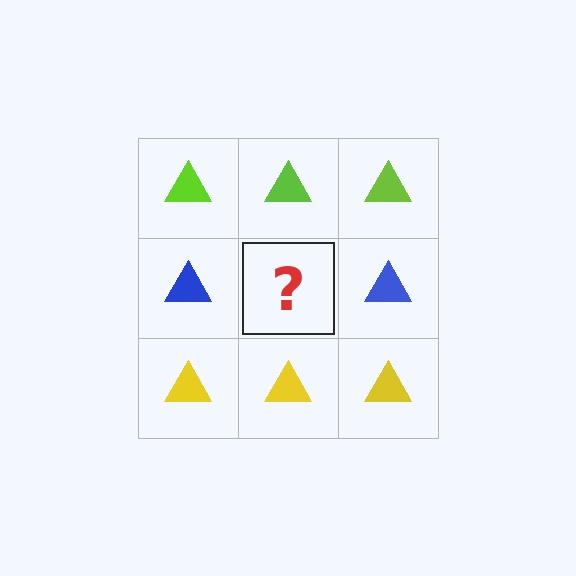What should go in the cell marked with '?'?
The missing cell should contain a blue triangle.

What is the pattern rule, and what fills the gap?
The rule is that each row has a consistent color. The gap should be filled with a blue triangle.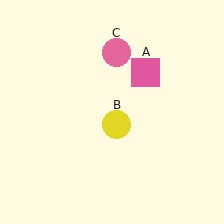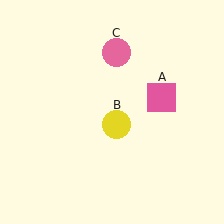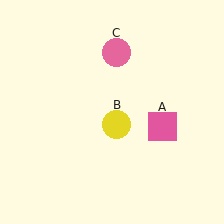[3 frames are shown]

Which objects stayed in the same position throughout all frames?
Yellow circle (object B) and pink circle (object C) remained stationary.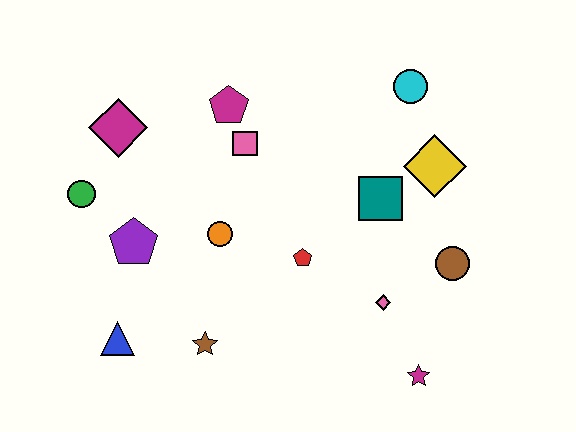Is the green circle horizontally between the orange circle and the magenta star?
No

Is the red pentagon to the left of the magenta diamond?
No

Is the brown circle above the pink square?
No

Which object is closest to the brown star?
The blue triangle is closest to the brown star.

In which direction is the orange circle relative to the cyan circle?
The orange circle is to the left of the cyan circle.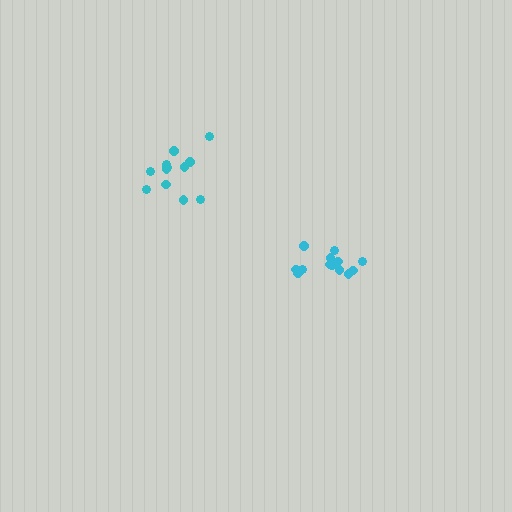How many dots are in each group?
Group 1: 13 dots, Group 2: 12 dots (25 total).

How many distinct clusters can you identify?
There are 2 distinct clusters.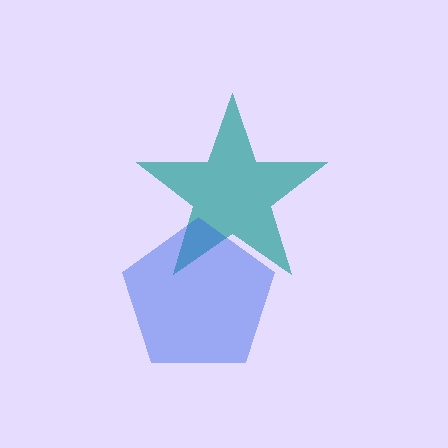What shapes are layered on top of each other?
The layered shapes are: a teal star, a blue pentagon.